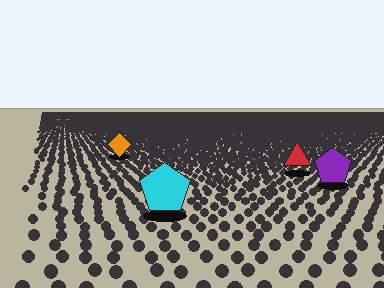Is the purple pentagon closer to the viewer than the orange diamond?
Yes. The purple pentagon is closer — you can tell from the texture gradient: the ground texture is coarser near it.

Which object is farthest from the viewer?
The orange diamond is farthest from the viewer. It appears smaller and the ground texture around it is denser.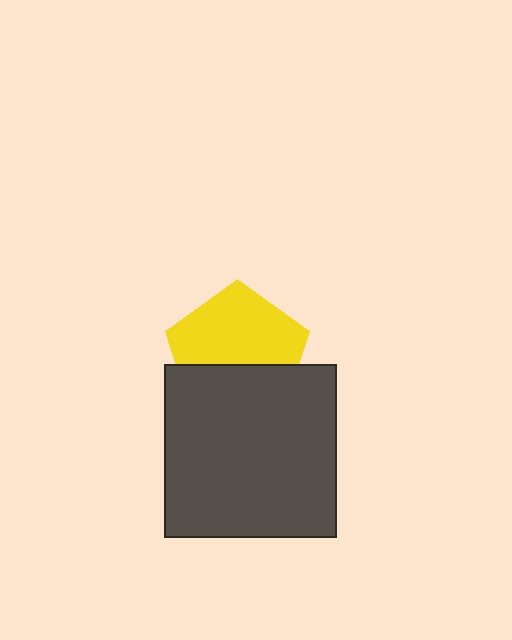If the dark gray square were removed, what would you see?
You would see the complete yellow pentagon.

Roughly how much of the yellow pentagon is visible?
About half of it is visible (roughly 58%).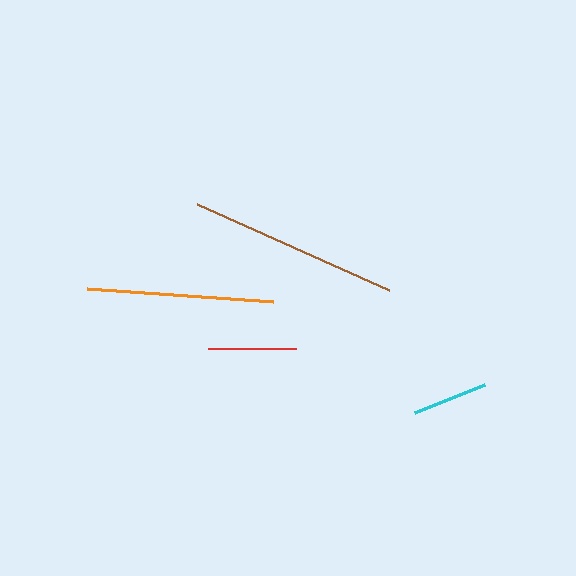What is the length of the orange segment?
The orange segment is approximately 186 pixels long.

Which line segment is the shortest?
The cyan line is the shortest at approximately 76 pixels.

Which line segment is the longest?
The brown line is the longest at approximately 210 pixels.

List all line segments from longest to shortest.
From longest to shortest: brown, orange, red, cyan.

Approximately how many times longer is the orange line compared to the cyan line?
The orange line is approximately 2.4 times the length of the cyan line.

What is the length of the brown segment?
The brown segment is approximately 210 pixels long.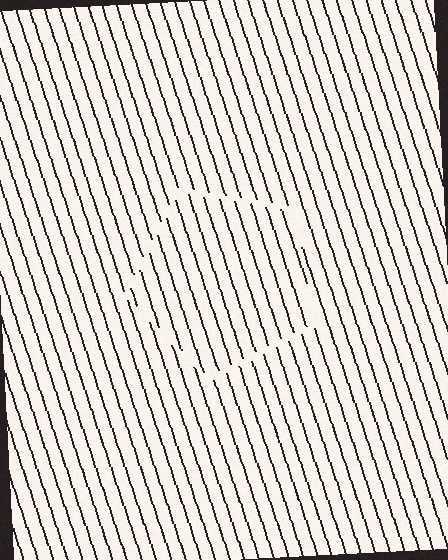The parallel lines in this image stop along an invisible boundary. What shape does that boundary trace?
An illusory pentagon. The interior of the shape contains the same grating, shifted by half a period — the contour is defined by the phase discontinuity where line-ends from the inner and outer gratings abut.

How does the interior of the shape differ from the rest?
The interior of the shape contains the same grating, shifted by half a period — the contour is defined by the phase discontinuity where line-ends from the inner and outer gratings abut.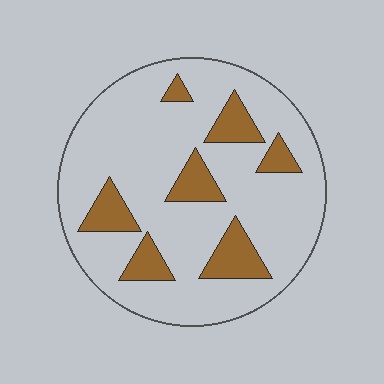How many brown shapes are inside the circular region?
7.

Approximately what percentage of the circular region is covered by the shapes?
Approximately 20%.